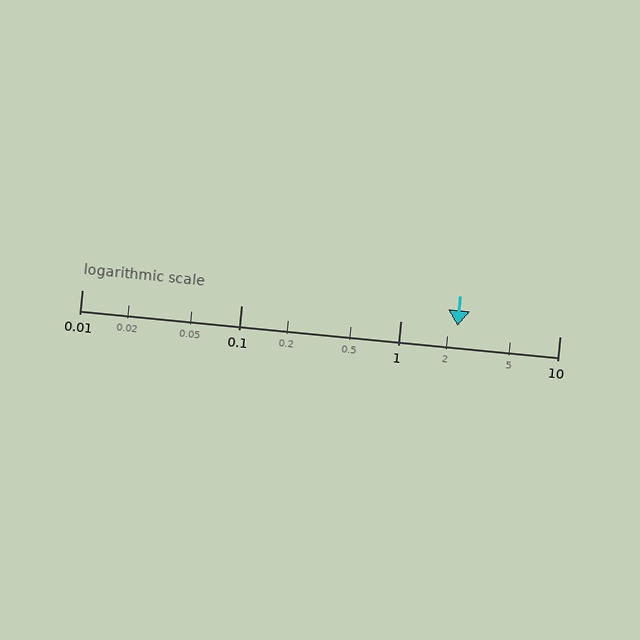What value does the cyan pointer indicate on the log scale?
The pointer indicates approximately 2.3.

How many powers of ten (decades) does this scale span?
The scale spans 3 decades, from 0.01 to 10.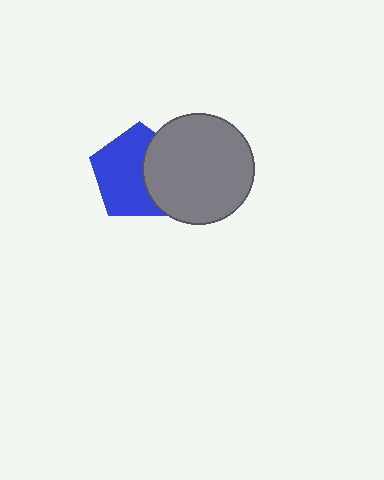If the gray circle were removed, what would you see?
You would see the complete blue pentagon.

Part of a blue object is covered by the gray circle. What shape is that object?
It is a pentagon.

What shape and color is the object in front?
The object in front is a gray circle.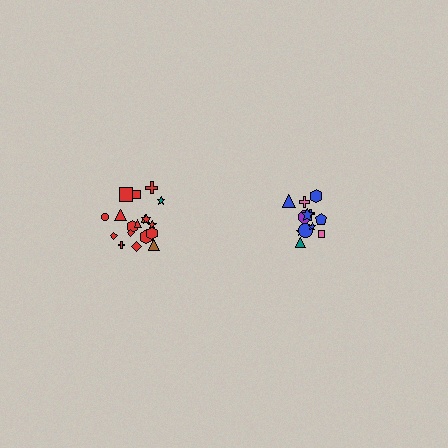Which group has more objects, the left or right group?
The left group.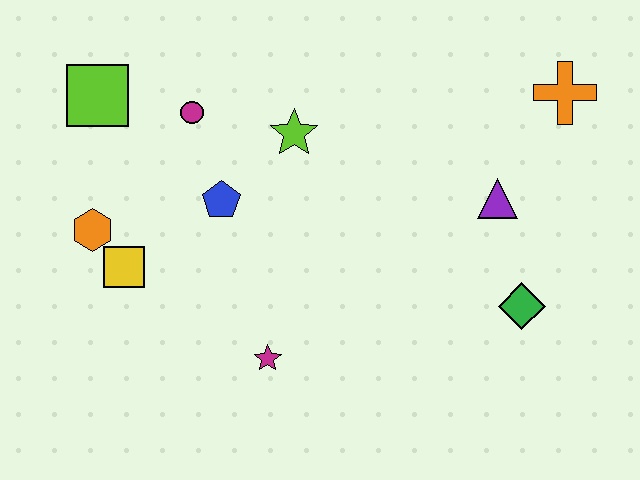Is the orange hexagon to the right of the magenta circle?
No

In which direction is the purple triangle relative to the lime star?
The purple triangle is to the right of the lime star.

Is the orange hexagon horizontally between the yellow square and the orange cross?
No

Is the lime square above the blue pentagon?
Yes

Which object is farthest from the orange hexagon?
The orange cross is farthest from the orange hexagon.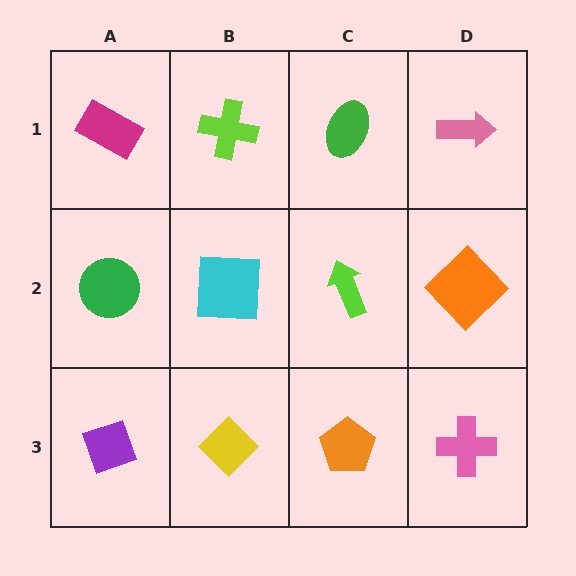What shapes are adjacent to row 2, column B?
A lime cross (row 1, column B), a yellow diamond (row 3, column B), a green circle (row 2, column A), a lime arrow (row 2, column C).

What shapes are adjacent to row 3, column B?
A cyan square (row 2, column B), a purple diamond (row 3, column A), an orange pentagon (row 3, column C).